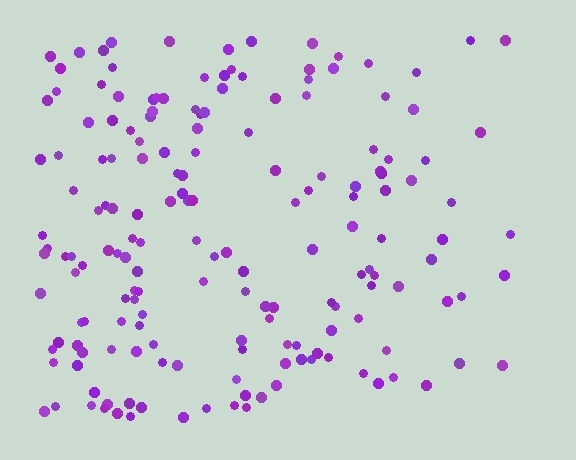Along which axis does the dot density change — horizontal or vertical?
Horizontal.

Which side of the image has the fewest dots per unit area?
The right.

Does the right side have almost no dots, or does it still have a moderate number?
Still a moderate number, just noticeably fewer than the left.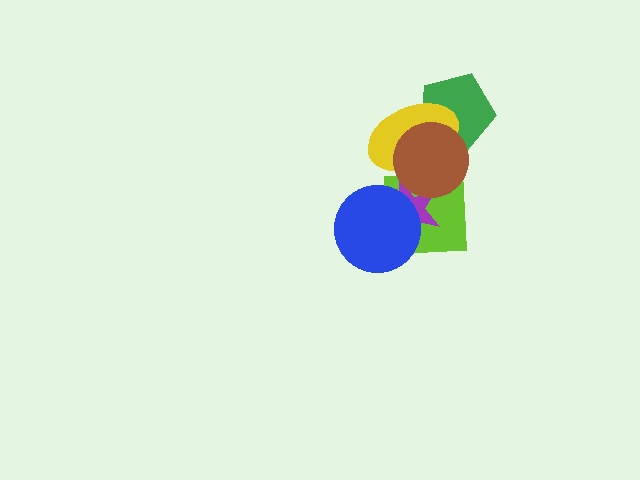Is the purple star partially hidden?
Yes, it is partially covered by another shape.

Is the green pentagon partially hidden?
Yes, it is partially covered by another shape.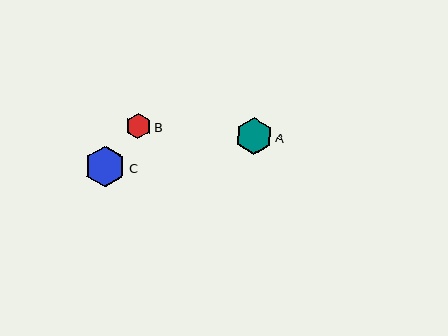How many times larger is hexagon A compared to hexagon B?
Hexagon A is approximately 1.4 times the size of hexagon B.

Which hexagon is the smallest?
Hexagon B is the smallest with a size of approximately 25 pixels.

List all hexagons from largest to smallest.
From largest to smallest: C, A, B.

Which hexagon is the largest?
Hexagon C is the largest with a size of approximately 41 pixels.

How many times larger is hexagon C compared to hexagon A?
Hexagon C is approximately 1.1 times the size of hexagon A.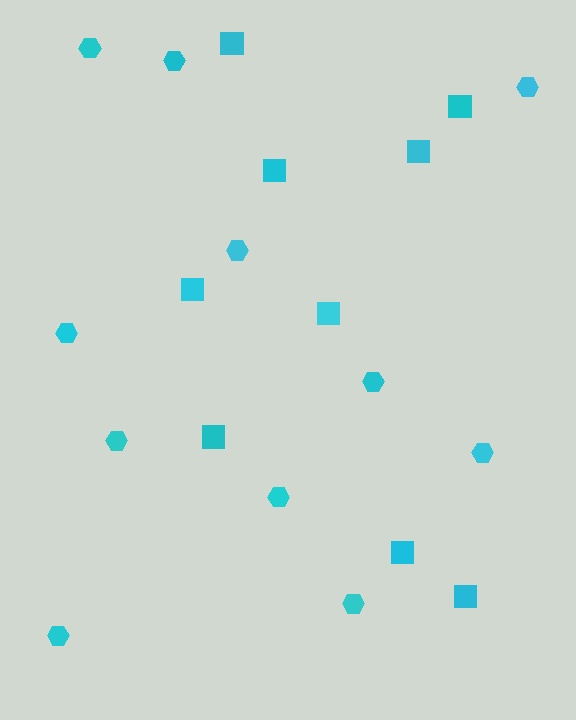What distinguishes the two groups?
There are 2 groups: one group of squares (9) and one group of hexagons (11).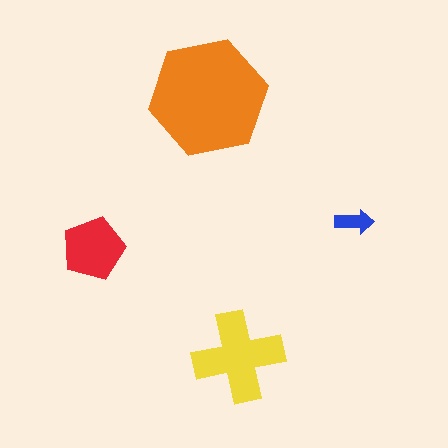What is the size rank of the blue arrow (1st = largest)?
4th.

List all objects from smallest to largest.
The blue arrow, the red pentagon, the yellow cross, the orange hexagon.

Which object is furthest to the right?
The blue arrow is rightmost.